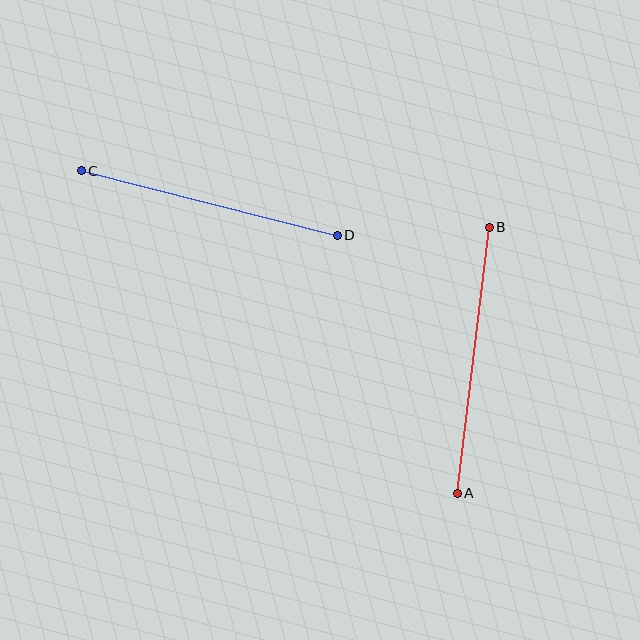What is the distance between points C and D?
The distance is approximately 264 pixels.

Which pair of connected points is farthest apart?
Points A and B are farthest apart.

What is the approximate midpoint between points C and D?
The midpoint is at approximately (209, 203) pixels.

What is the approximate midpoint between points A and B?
The midpoint is at approximately (473, 360) pixels.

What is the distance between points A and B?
The distance is approximately 268 pixels.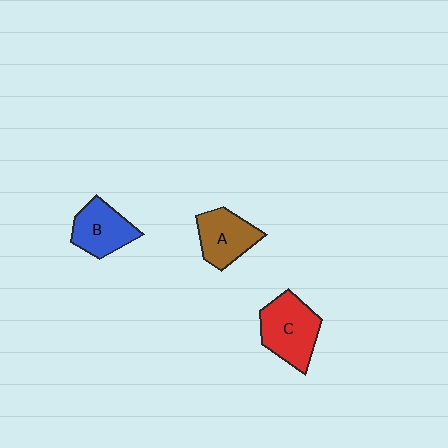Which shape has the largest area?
Shape C (red).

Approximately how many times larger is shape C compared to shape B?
Approximately 1.3 times.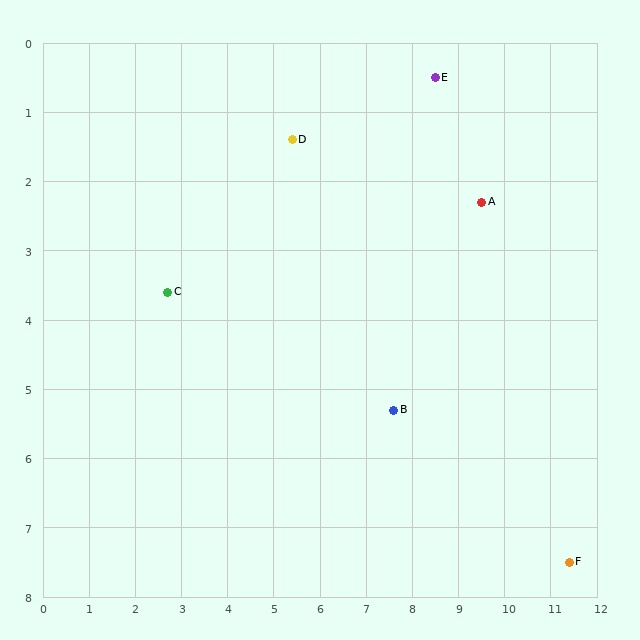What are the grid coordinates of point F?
Point F is at approximately (11.4, 7.5).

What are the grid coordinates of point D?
Point D is at approximately (5.4, 1.4).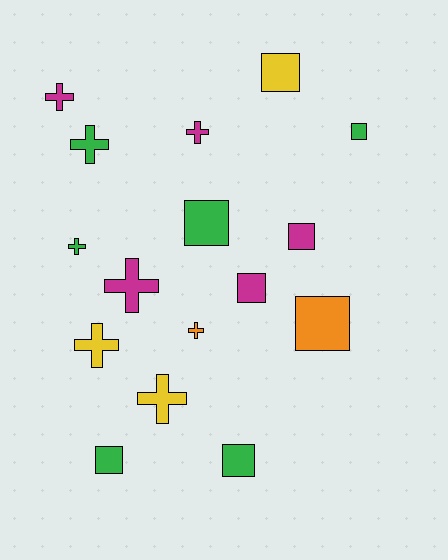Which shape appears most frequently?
Square, with 8 objects.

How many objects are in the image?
There are 16 objects.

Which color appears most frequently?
Green, with 6 objects.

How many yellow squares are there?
There is 1 yellow square.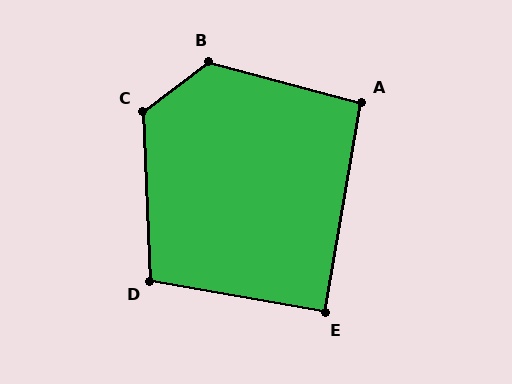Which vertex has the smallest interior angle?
E, at approximately 90 degrees.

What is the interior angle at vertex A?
Approximately 95 degrees (approximately right).